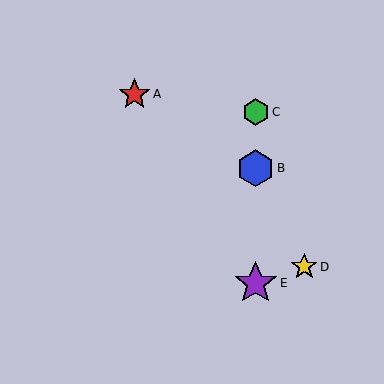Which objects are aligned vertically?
Objects B, C, E are aligned vertically.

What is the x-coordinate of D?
Object D is at x≈304.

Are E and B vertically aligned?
Yes, both are at x≈256.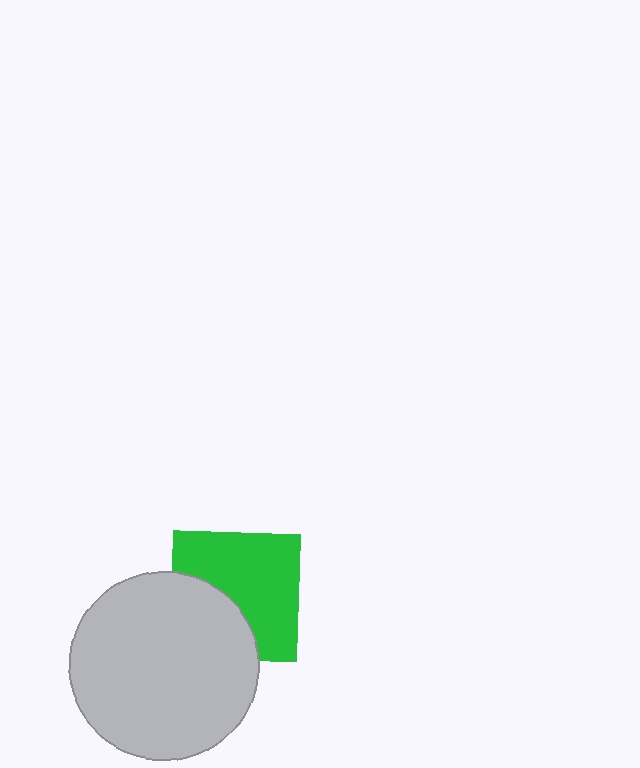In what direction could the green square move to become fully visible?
The green square could move toward the upper-right. That would shift it out from behind the light gray circle entirely.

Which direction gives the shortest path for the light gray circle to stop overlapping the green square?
Moving toward the lower-left gives the shortest separation.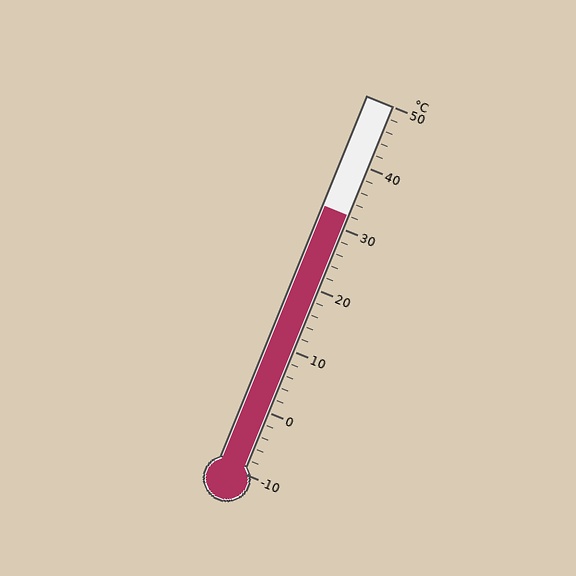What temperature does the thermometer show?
The thermometer shows approximately 32°C.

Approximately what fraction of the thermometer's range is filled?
The thermometer is filled to approximately 70% of its range.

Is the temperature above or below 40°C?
The temperature is below 40°C.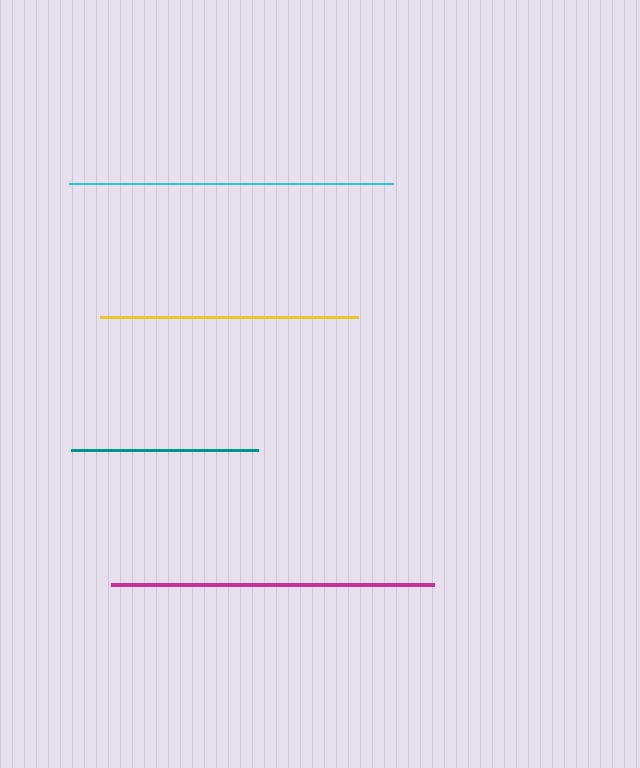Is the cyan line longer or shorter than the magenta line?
The cyan line is longer than the magenta line.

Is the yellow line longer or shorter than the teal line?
The yellow line is longer than the teal line.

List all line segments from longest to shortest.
From longest to shortest: cyan, magenta, yellow, teal.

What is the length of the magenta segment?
The magenta segment is approximately 323 pixels long.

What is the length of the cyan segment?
The cyan segment is approximately 324 pixels long.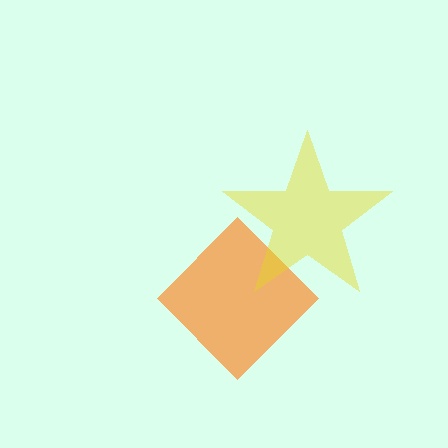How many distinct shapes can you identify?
There are 2 distinct shapes: an orange diamond, a yellow star.